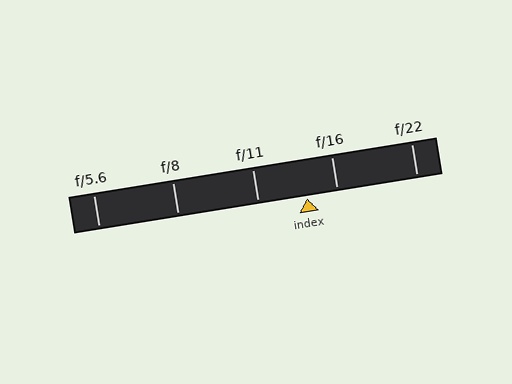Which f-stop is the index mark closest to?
The index mark is closest to f/16.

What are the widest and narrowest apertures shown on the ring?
The widest aperture shown is f/5.6 and the narrowest is f/22.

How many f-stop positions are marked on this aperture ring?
There are 5 f-stop positions marked.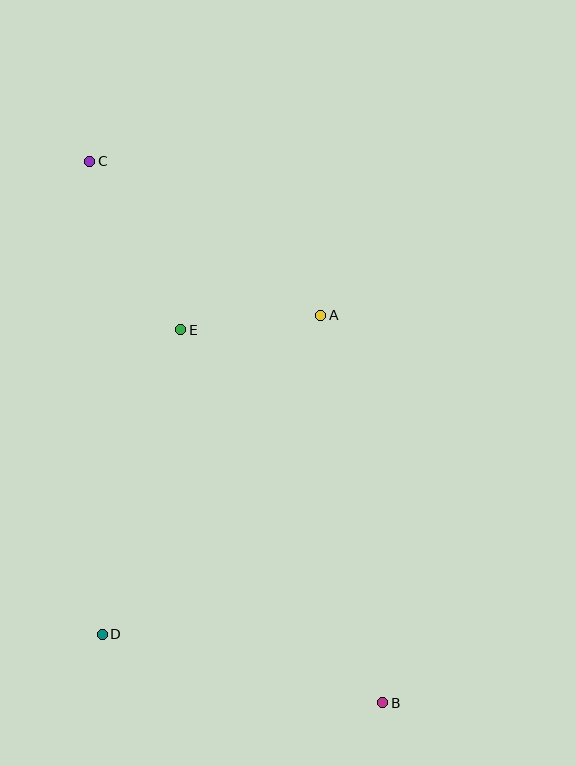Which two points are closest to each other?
Points A and E are closest to each other.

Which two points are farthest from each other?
Points B and C are farthest from each other.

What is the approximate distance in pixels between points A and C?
The distance between A and C is approximately 278 pixels.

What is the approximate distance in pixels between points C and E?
The distance between C and E is approximately 192 pixels.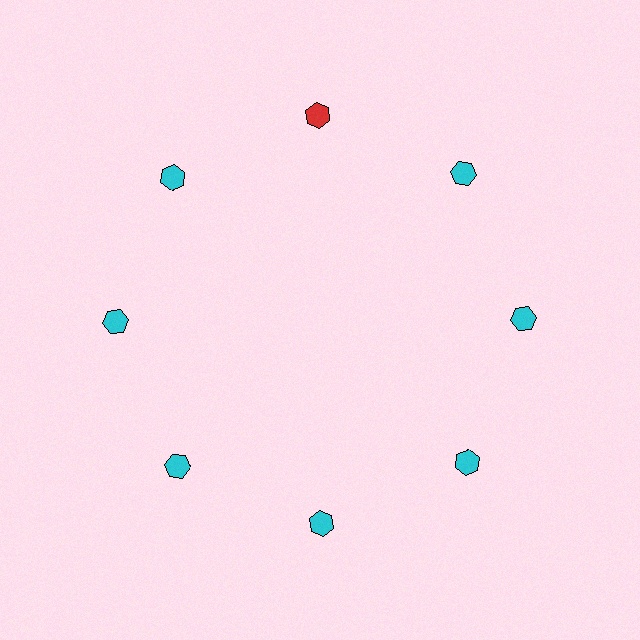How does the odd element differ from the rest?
It has a different color: red instead of cyan.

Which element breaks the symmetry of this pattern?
The red hexagon at roughly the 12 o'clock position breaks the symmetry. All other shapes are cyan hexagons.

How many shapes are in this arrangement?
There are 8 shapes arranged in a ring pattern.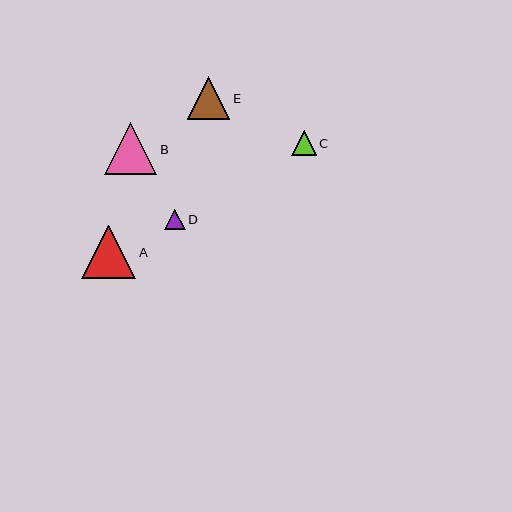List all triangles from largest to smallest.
From largest to smallest: A, B, E, C, D.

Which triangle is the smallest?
Triangle D is the smallest with a size of approximately 20 pixels.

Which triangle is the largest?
Triangle A is the largest with a size of approximately 54 pixels.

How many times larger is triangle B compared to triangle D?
Triangle B is approximately 2.5 times the size of triangle D.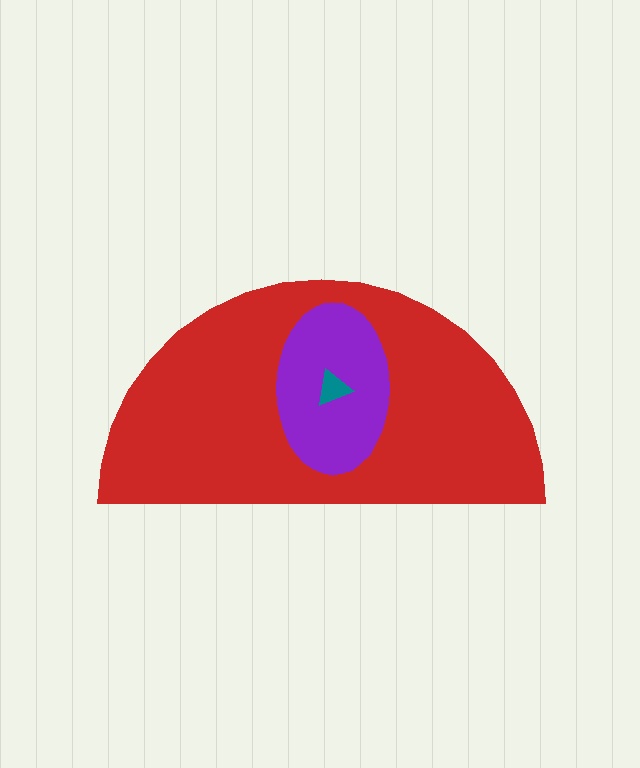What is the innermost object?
The teal triangle.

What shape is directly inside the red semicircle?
The purple ellipse.